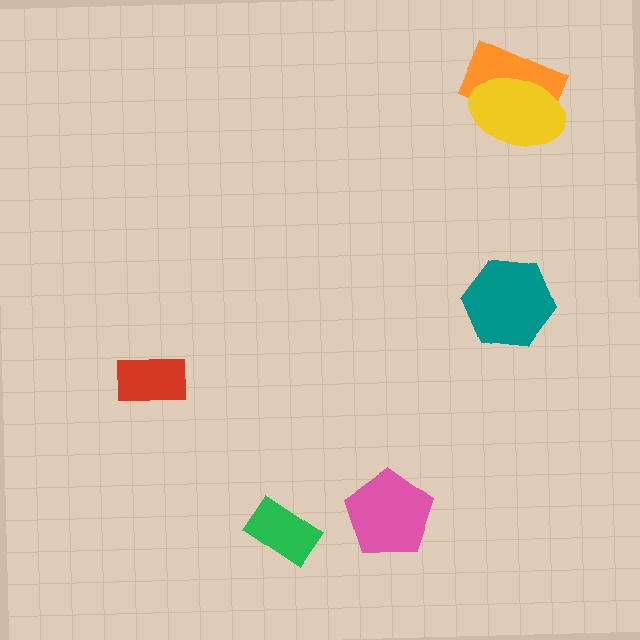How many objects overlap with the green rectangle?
0 objects overlap with the green rectangle.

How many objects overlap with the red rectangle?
0 objects overlap with the red rectangle.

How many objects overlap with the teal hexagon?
0 objects overlap with the teal hexagon.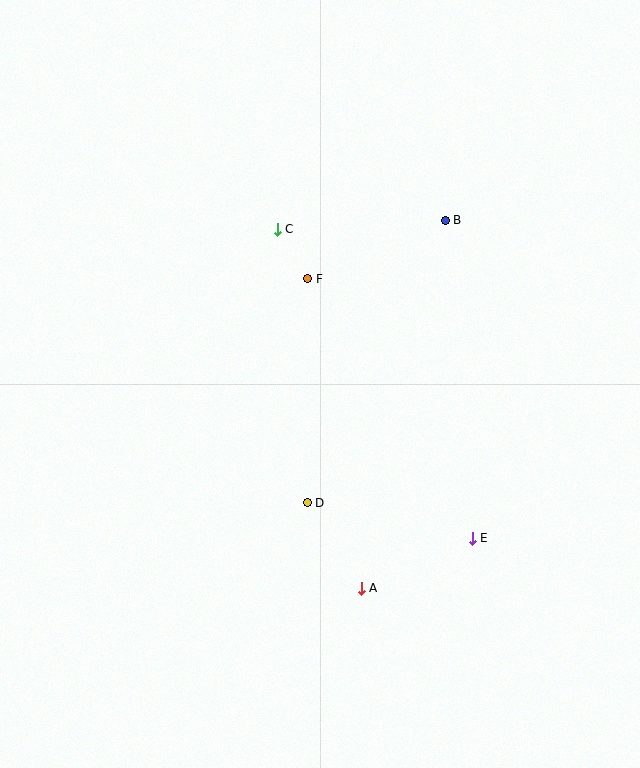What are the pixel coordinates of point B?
Point B is at (445, 220).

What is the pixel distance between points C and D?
The distance between C and D is 275 pixels.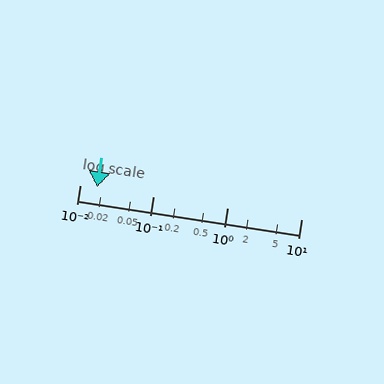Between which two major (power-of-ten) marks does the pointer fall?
The pointer is between 0.01 and 0.1.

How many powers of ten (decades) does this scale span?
The scale spans 3 decades, from 0.01 to 10.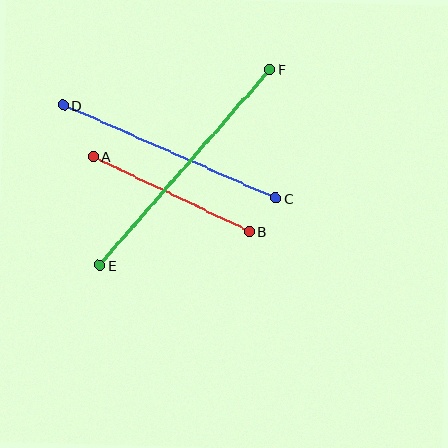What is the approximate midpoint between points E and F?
The midpoint is at approximately (185, 167) pixels.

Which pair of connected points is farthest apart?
Points E and F are farthest apart.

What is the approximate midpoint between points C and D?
The midpoint is at approximately (170, 152) pixels.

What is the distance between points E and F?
The distance is approximately 260 pixels.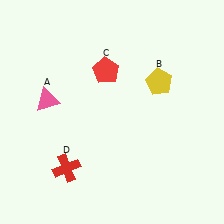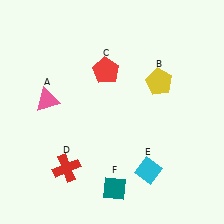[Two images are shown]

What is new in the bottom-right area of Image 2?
A cyan diamond (E) was added in the bottom-right area of Image 2.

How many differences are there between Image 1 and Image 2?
There are 2 differences between the two images.